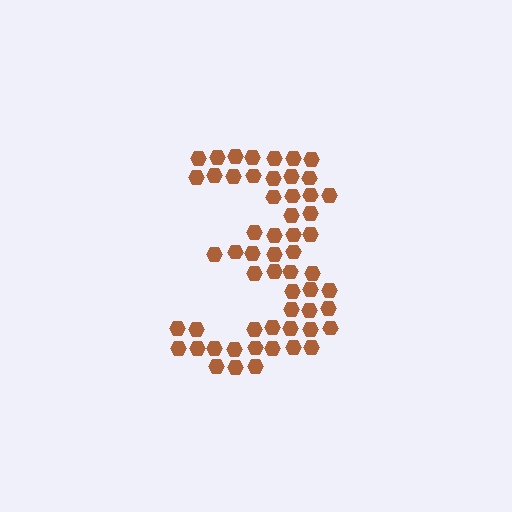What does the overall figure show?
The overall figure shows the digit 3.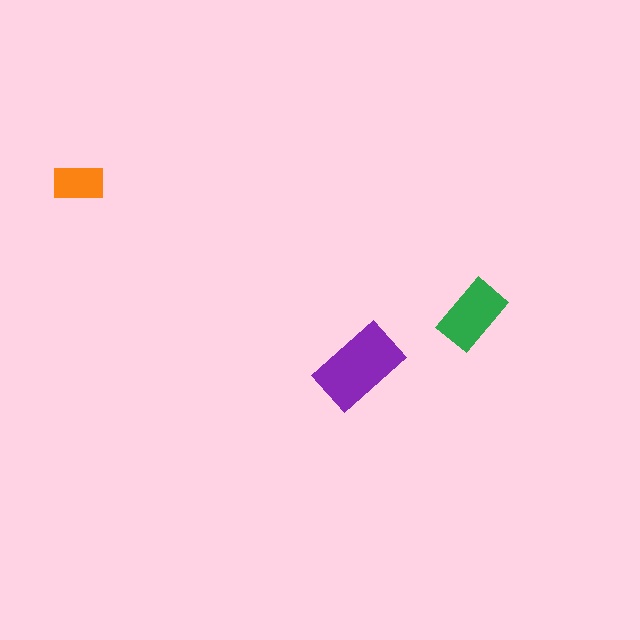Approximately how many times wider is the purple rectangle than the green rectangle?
About 1.5 times wider.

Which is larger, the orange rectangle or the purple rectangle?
The purple one.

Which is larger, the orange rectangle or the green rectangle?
The green one.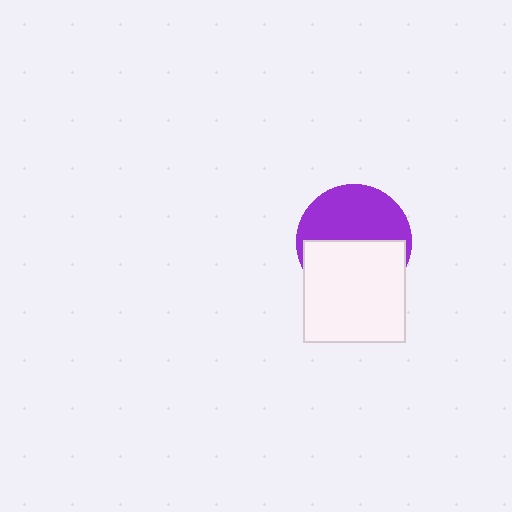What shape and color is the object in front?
The object in front is a white square.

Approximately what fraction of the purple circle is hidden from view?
Roughly 50% of the purple circle is hidden behind the white square.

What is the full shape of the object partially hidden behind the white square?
The partially hidden object is a purple circle.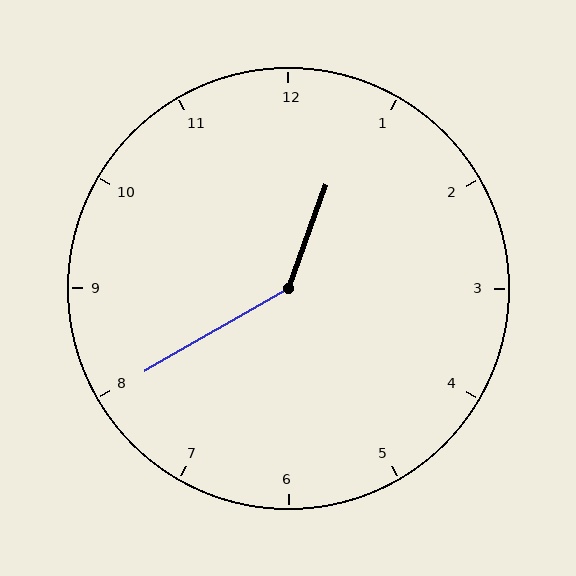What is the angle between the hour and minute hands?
Approximately 140 degrees.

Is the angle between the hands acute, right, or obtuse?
It is obtuse.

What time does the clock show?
12:40.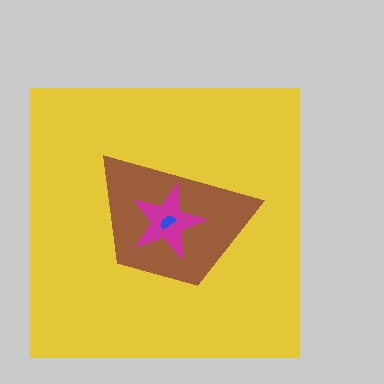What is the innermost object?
The blue semicircle.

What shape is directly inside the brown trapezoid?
The magenta star.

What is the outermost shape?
The yellow square.